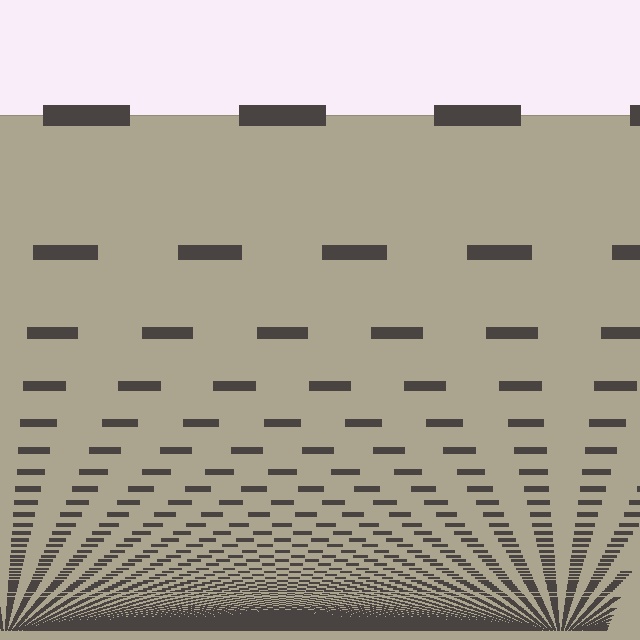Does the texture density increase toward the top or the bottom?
Density increases toward the bottom.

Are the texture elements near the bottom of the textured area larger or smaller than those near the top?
Smaller. The gradient is inverted — elements near the bottom are smaller and denser.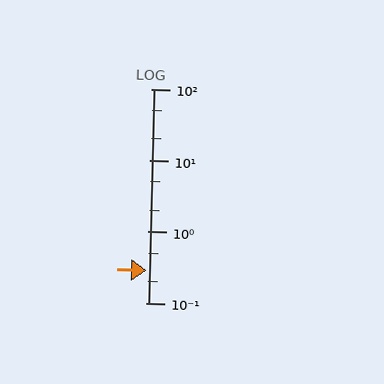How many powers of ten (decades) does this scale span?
The scale spans 3 decades, from 0.1 to 100.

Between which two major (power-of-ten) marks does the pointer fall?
The pointer is between 0.1 and 1.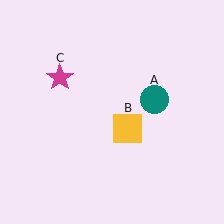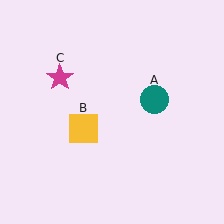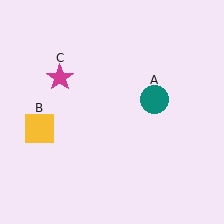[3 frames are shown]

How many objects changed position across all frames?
1 object changed position: yellow square (object B).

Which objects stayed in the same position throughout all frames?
Teal circle (object A) and magenta star (object C) remained stationary.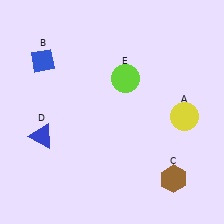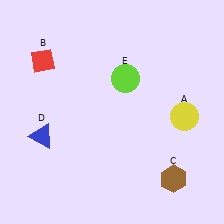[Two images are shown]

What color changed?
The diamond (B) changed from blue in Image 1 to red in Image 2.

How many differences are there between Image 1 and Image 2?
There is 1 difference between the two images.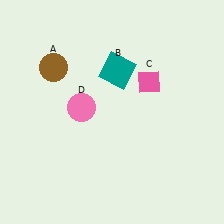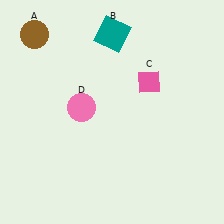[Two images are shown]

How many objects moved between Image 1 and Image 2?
2 objects moved between the two images.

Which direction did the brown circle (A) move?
The brown circle (A) moved up.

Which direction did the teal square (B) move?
The teal square (B) moved up.